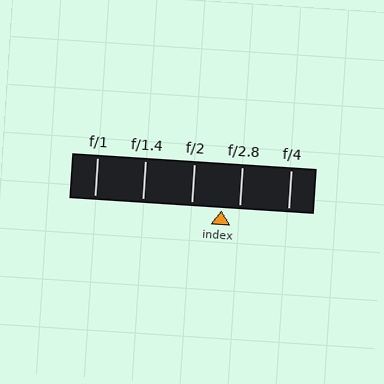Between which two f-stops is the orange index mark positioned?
The index mark is between f/2 and f/2.8.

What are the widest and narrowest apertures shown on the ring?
The widest aperture shown is f/1 and the narrowest is f/4.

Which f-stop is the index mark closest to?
The index mark is closest to f/2.8.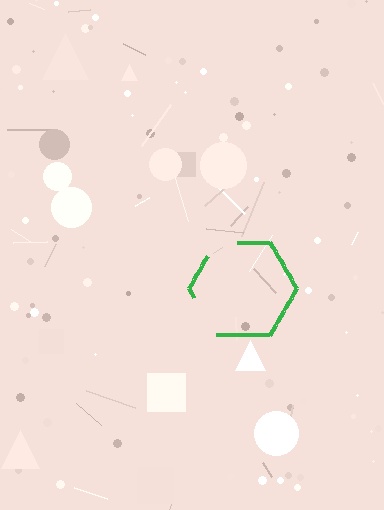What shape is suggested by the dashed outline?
The dashed outline suggests a hexagon.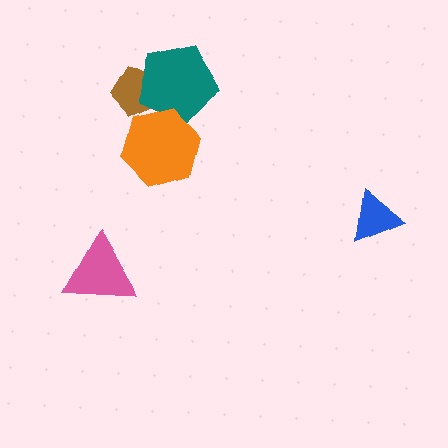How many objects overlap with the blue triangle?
0 objects overlap with the blue triangle.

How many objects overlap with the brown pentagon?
1 object overlaps with the brown pentagon.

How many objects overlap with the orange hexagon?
1 object overlaps with the orange hexagon.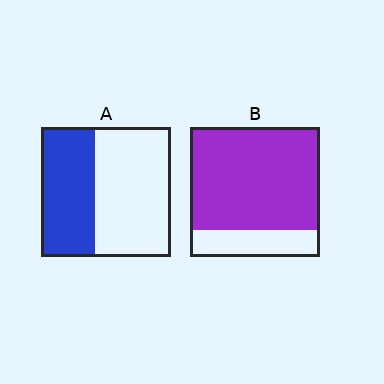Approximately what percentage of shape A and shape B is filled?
A is approximately 40% and B is approximately 80%.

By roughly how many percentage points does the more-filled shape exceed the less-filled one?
By roughly 40 percentage points (B over A).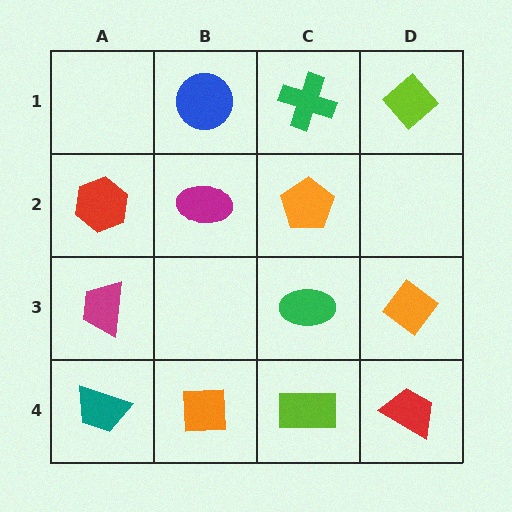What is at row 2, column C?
An orange pentagon.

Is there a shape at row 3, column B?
No, that cell is empty.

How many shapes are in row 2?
3 shapes.